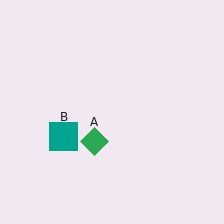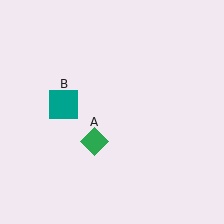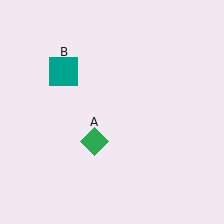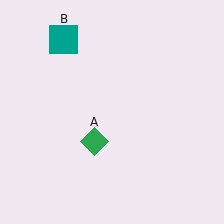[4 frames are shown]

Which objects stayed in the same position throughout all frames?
Green diamond (object A) remained stationary.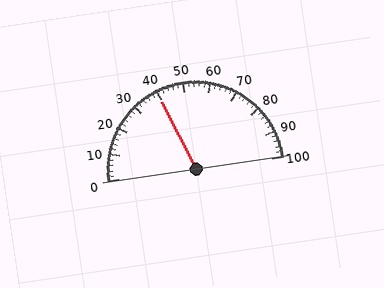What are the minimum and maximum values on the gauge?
The gauge ranges from 0 to 100.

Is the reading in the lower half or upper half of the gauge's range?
The reading is in the lower half of the range (0 to 100).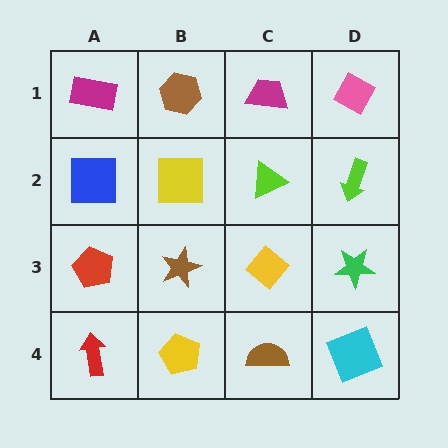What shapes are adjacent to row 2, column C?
A magenta trapezoid (row 1, column C), a yellow diamond (row 3, column C), a yellow square (row 2, column B), a lime arrow (row 2, column D).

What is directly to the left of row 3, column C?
A brown star.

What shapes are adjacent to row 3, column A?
A blue square (row 2, column A), a red arrow (row 4, column A), a brown star (row 3, column B).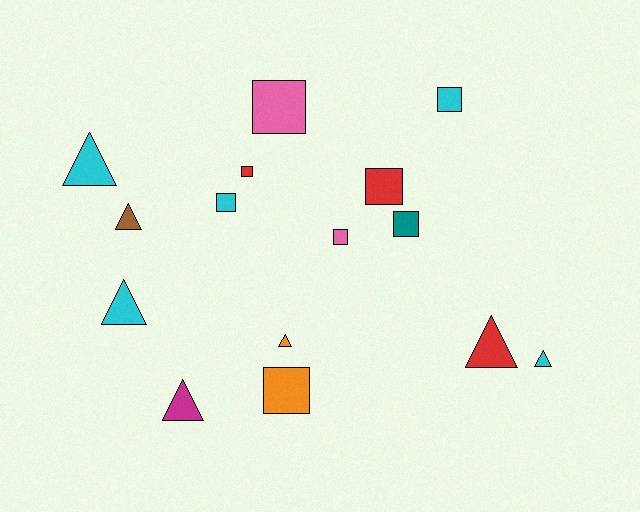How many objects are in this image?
There are 15 objects.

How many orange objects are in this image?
There are 2 orange objects.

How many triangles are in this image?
There are 7 triangles.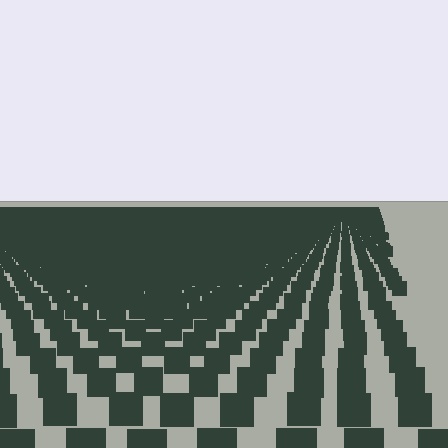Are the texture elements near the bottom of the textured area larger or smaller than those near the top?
Larger. Near the bottom, elements are closer to the viewer and appear at a bigger on-screen size.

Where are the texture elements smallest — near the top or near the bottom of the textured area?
Near the top.